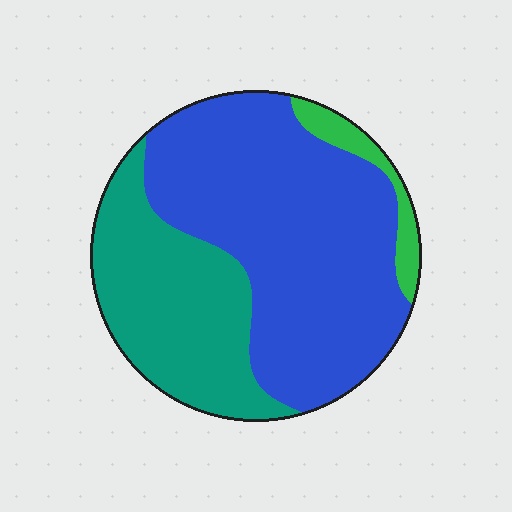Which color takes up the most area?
Blue, at roughly 60%.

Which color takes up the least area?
Green, at roughly 5%.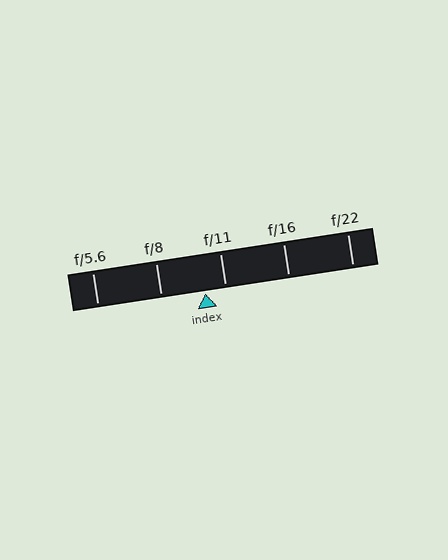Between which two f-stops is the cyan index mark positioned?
The index mark is between f/8 and f/11.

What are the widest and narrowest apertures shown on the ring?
The widest aperture shown is f/5.6 and the narrowest is f/22.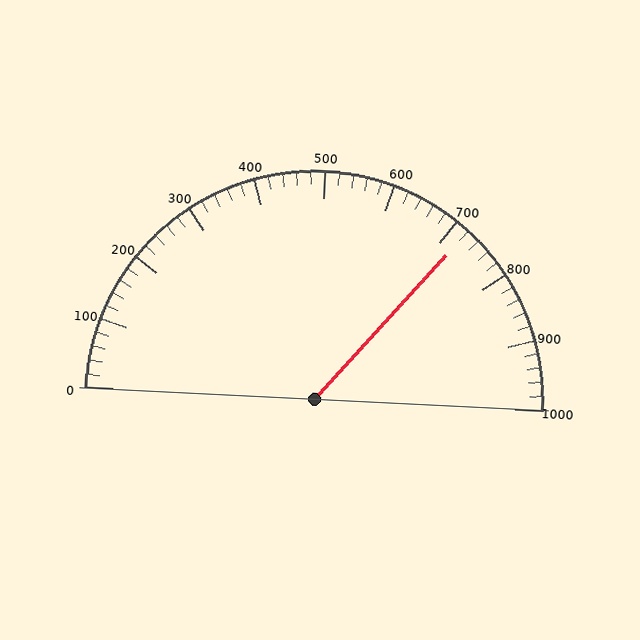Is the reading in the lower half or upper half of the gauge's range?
The reading is in the upper half of the range (0 to 1000).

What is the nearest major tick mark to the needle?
The nearest major tick mark is 700.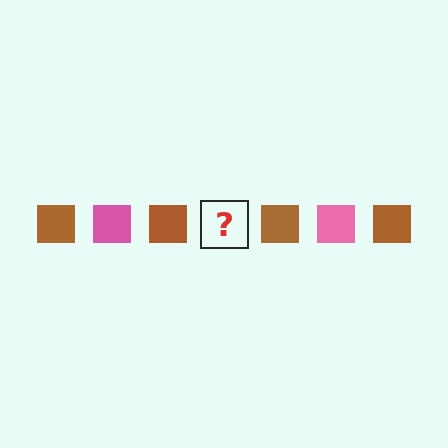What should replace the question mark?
The question mark should be replaced with a pink square.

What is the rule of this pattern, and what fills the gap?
The rule is that the pattern cycles through brown, pink squares. The gap should be filled with a pink square.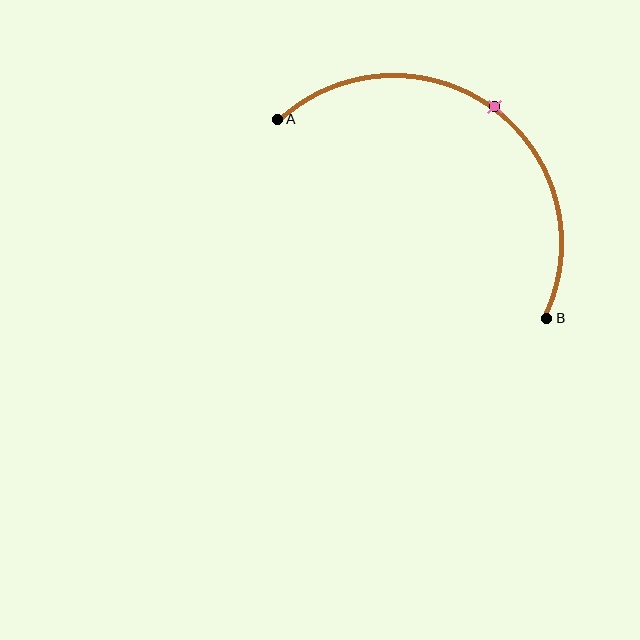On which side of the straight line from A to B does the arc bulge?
The arc bulges above and to the right of the straight line connecting A and B.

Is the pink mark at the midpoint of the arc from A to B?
Yes. The pink mark lies on the arc at equal arc-length from both A and B — it is the arc midpoint.